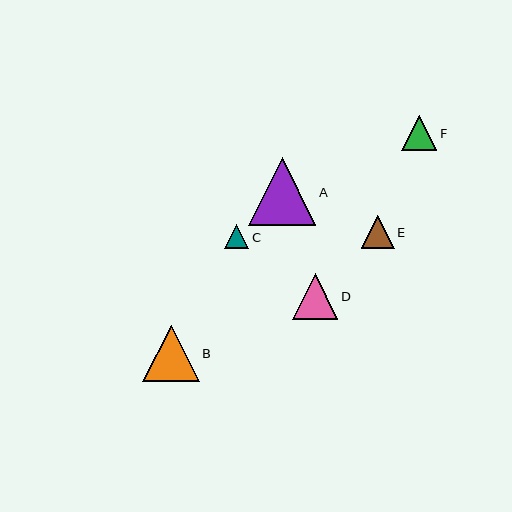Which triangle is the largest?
Triangle A is the largest with a size of approximately 67 pixels.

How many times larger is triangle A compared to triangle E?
Triangle A is approximately 2.1 times the size of triangle E.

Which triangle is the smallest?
Triangle C is the smallest with a size of approximately 25 pixels.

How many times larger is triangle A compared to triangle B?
Triangle A is approximately 1.2 times the size of triangle B.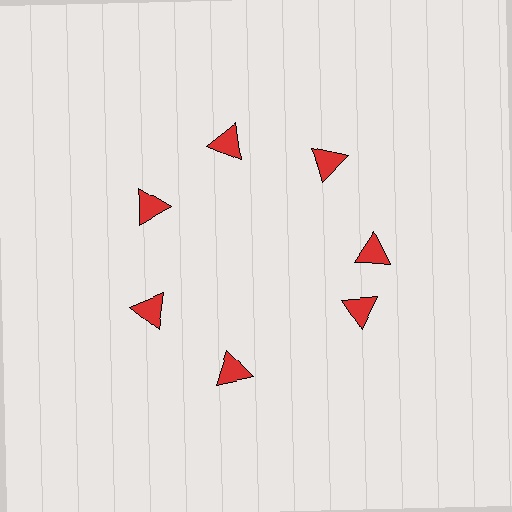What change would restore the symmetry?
The symmetry would be restored by rotating it back into even spacing with its neighbors so that all 7 triangles sit at equal angles and equal distance from the center.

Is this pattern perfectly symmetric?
No. The 7 red triangles are arranged in a ring, but one element near the 5 o'clock position is rotated out of alignment along the ring, breaking the 7-fold rotational symmetry.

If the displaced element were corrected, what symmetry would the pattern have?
It would have 7-fold rotational symmetry — the pattern would map onto itself every 51 degrees.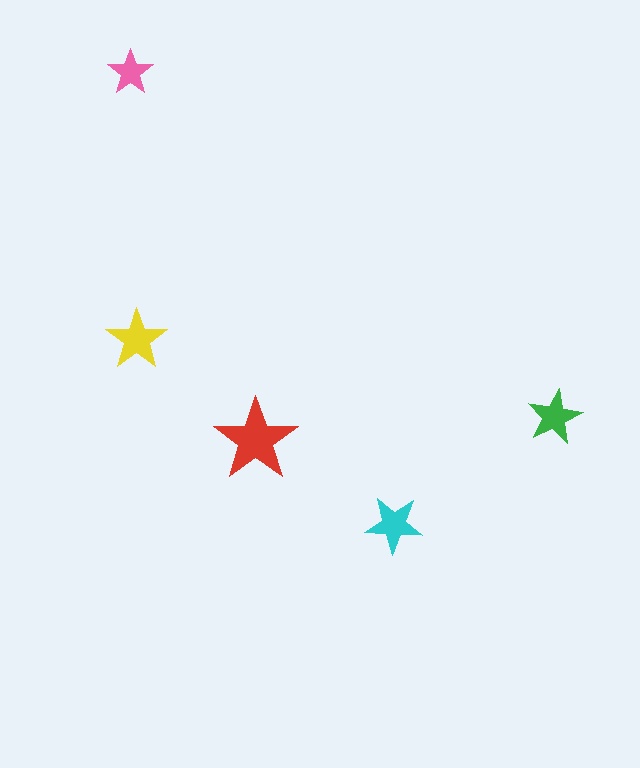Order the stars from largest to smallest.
the red one, the yellow one, the cyan one, the green one, the pink one.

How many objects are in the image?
There are 5 objects in the image.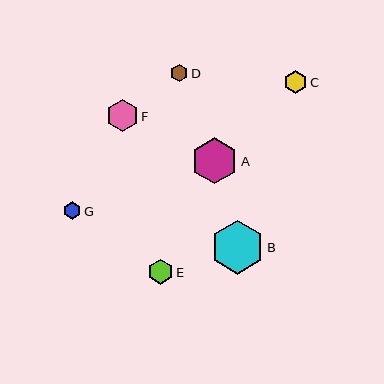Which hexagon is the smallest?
Hexagon D is the smallest with a size of approximately 17 pixels.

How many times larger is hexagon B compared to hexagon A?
Hexagon B is approximately 1.2 times the size of hexagon A.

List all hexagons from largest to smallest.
From largest to smallest: B, A, F, E, C, G, D.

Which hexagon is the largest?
Hexagon B is the largest with a size of approximately 54 pixels.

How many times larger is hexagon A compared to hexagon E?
Hexagon A is approximately 1.9 times the size of hexagon E.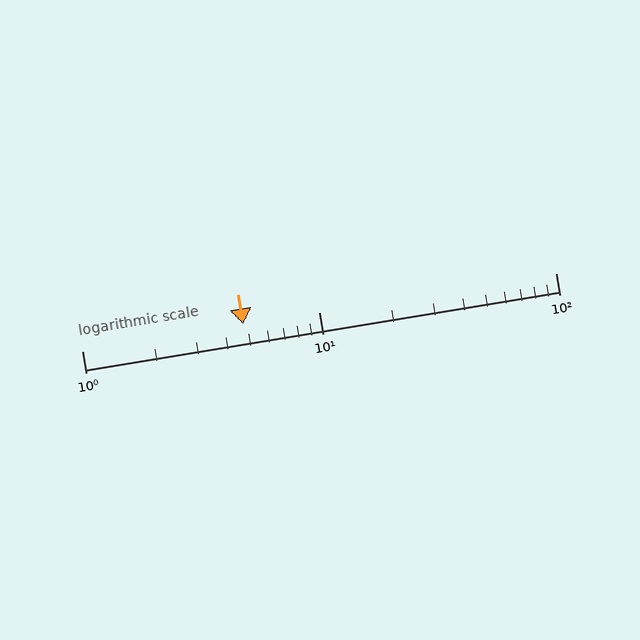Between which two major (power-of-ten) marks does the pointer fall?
The pointer is between 1 and 10.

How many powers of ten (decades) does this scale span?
The scale spans 2 decades, from 1 to 100.